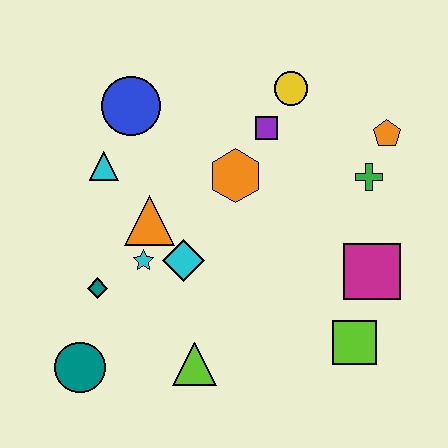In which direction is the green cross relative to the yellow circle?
The green cross is below the yellow circle.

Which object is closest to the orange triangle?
The cyan star is closest to the orange triangle.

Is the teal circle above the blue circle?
No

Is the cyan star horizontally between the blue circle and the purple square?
Yes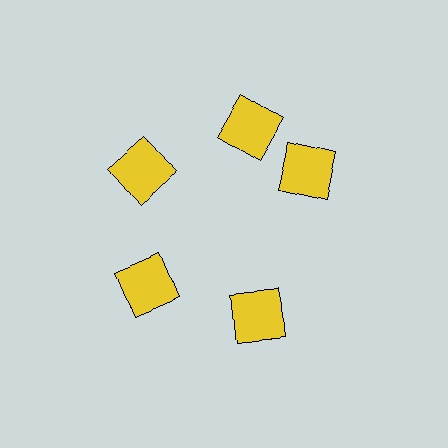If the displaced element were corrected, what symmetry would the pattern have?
It would have 5-fold rotational symmetry — the pattern would map onto itself every 72 degrees.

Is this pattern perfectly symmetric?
No. The 5 yellow squares are arranged in a ring, but one element near the 3 o'clock position is rotated out of alignment along the ring, breaking the 5-fold rotational symmetry.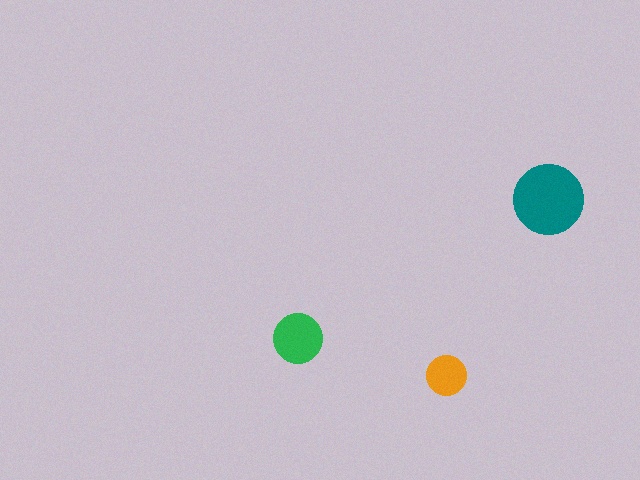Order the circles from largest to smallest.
the teal one, the green one, the orange one.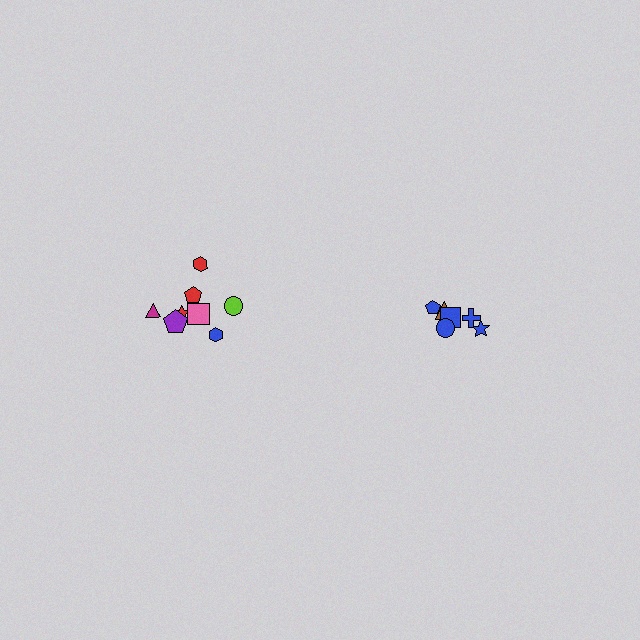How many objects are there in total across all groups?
There are 14 objects.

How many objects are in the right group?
There are 6 objects.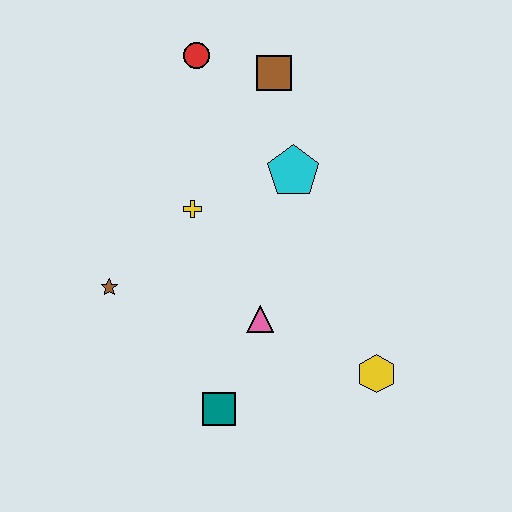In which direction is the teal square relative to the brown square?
The teal square is below the brown square.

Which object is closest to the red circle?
The brown square is closest to the red circle.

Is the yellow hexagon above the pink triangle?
No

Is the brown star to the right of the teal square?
No